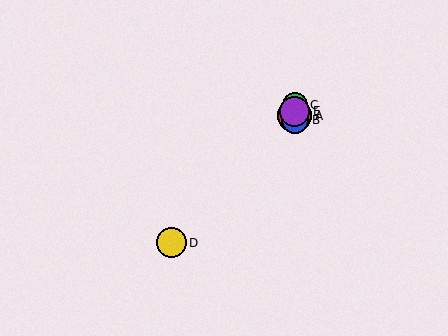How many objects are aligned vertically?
4 objects (A, B, C, E) are aligned vertically.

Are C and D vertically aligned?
No, C is at x≈295 and D is at x≈171.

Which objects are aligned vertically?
Objects A, B, C, E are aligned vertically.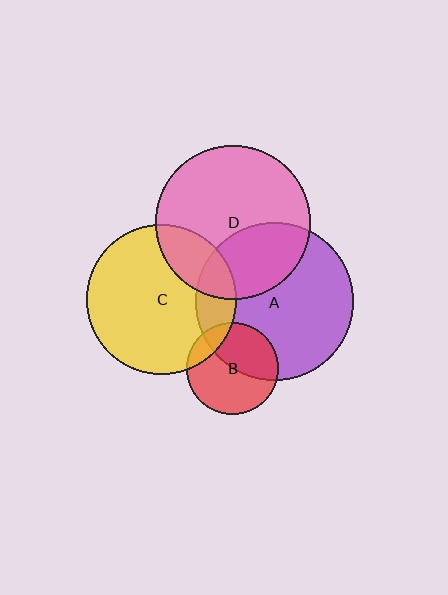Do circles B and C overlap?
Yes.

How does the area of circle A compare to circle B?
Approximately 3.0 times.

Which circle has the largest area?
Circle A (purple).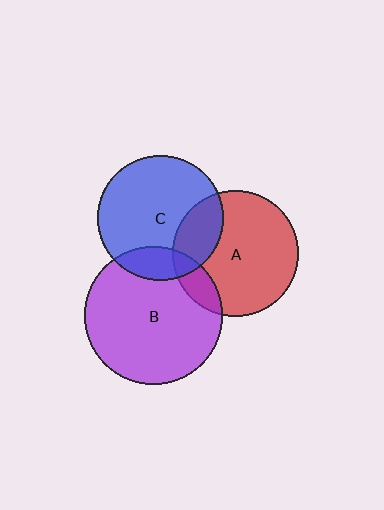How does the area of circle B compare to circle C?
Approximately 1.2 times.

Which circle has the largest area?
Circle B (purple).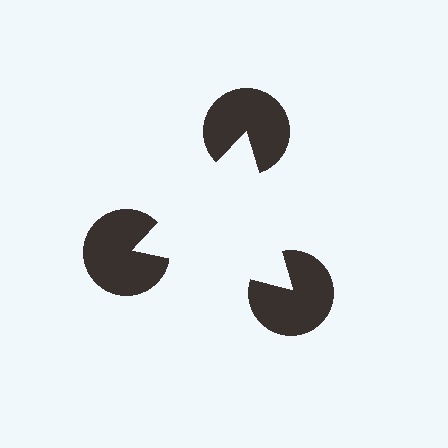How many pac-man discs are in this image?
There are 3 — one at each vertex of the illusory triangle.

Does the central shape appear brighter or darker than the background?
It typically appears slightly brighter than the background, even though no actual brightness change is drawn.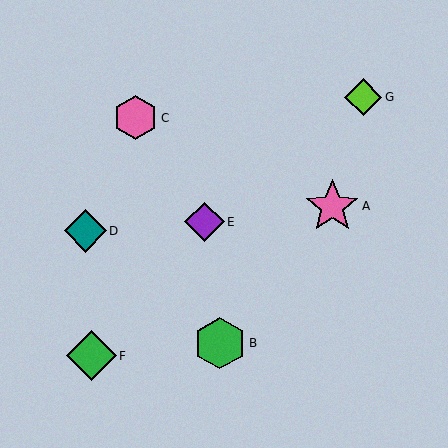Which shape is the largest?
The pink star (labeled A) is the largest.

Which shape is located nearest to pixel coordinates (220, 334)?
The green hexagon (labeled B) at (220, 343) is nearest to that location.